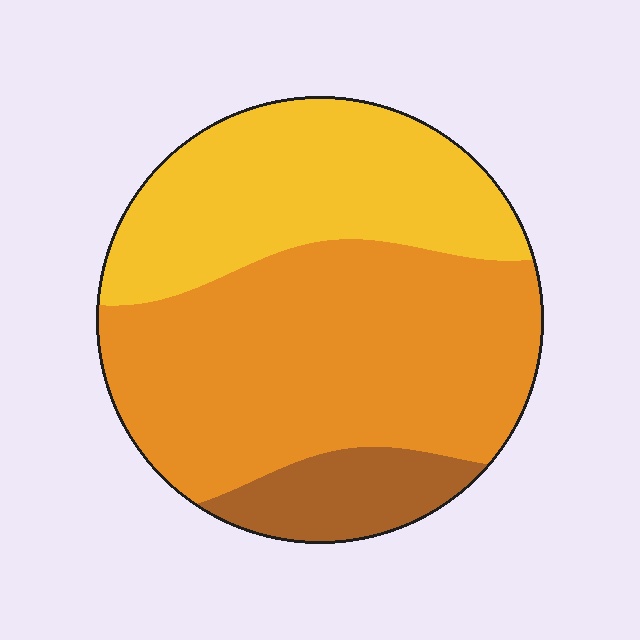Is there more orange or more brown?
Orange.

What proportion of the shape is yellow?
Yellow covers around 35% of the shape.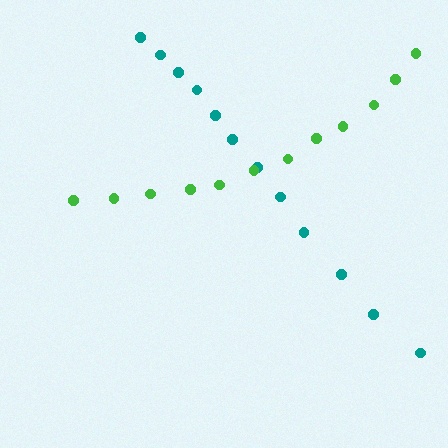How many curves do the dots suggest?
There are 2 distinct paths.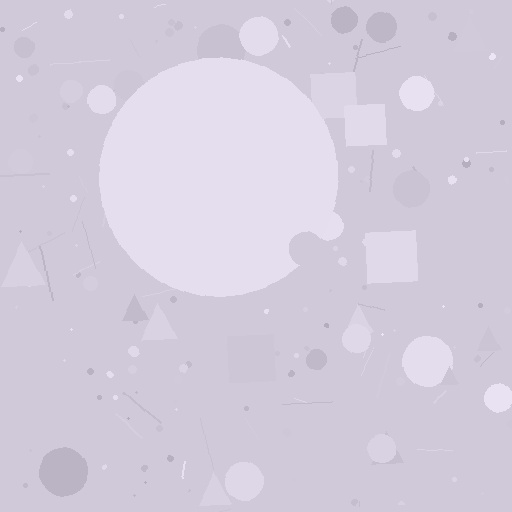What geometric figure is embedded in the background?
A circle is embedded in the background.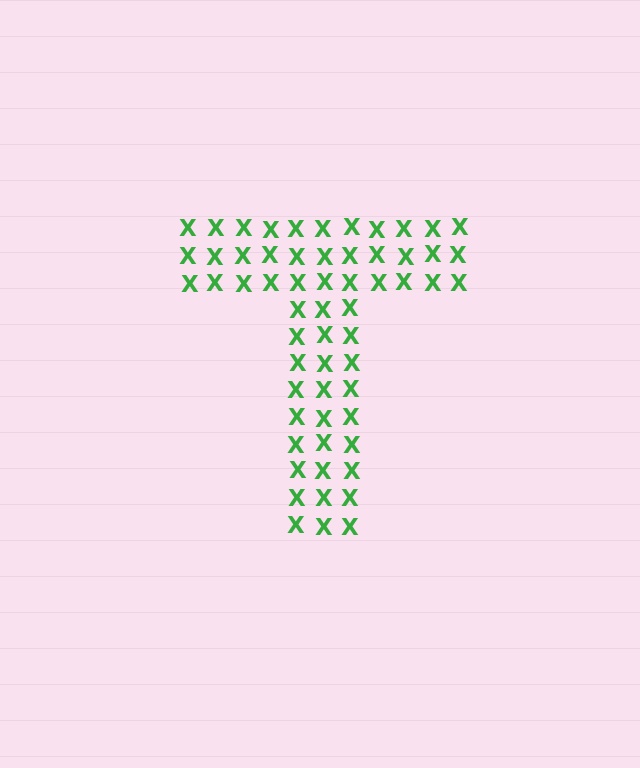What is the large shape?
The large shape is the letter T.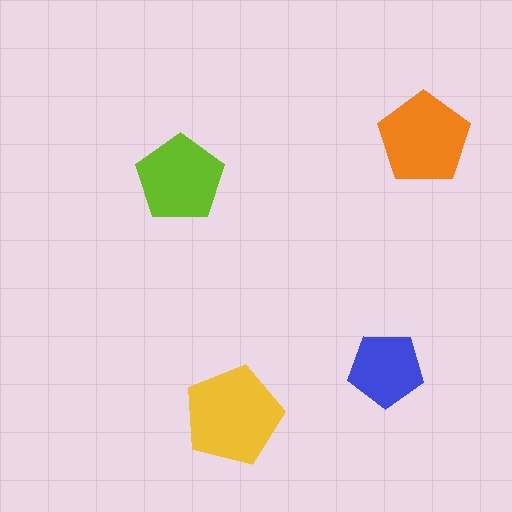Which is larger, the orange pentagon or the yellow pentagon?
The yellow one.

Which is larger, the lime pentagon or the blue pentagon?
The lime one.